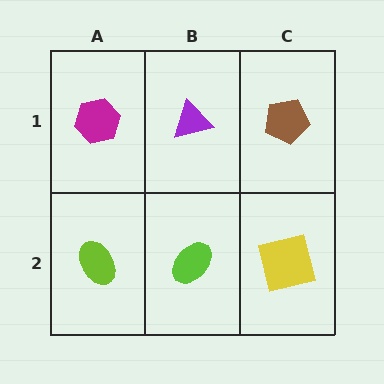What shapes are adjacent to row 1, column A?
A lime ellipse (row 2, column A), a purple triangle (row 1, column B).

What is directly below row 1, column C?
A yellow square.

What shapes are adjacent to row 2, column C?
A brown pentagon (row 1, column C), a lime ellipse (row 2, column B).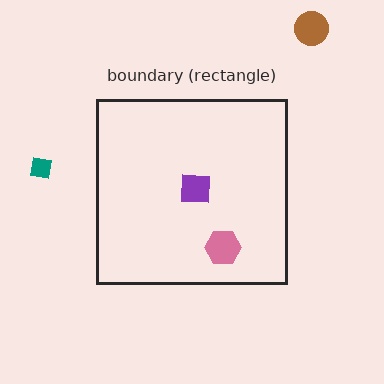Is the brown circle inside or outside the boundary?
Outside.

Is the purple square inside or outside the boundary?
Inside.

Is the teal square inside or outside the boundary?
Outside.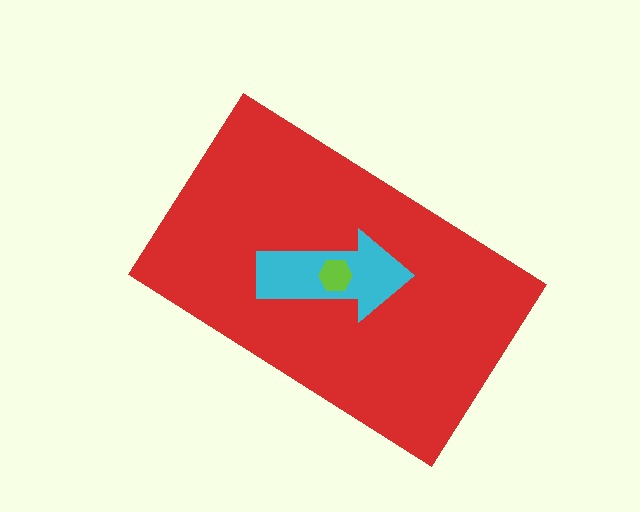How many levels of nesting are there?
3.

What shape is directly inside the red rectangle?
The cyan arrow.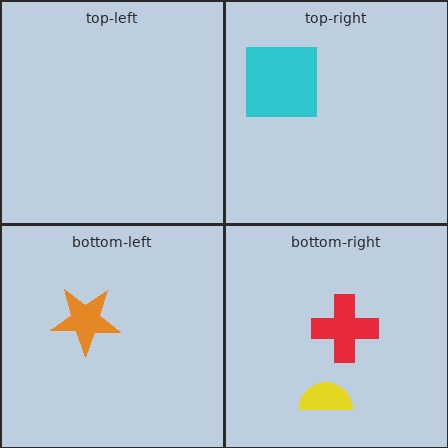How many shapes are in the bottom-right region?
2.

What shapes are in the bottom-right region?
The yellow semicircle, the red cross.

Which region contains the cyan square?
The top-right region.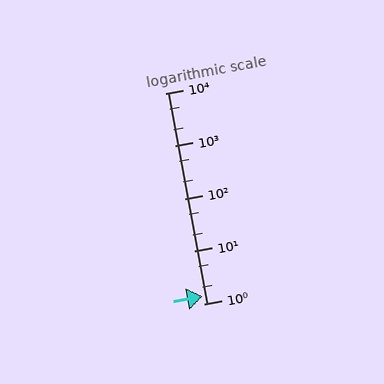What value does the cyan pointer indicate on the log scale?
The pointer indicates approximately 1.4.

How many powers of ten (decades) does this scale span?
The scale spans 4 decades, from 1 to 10000.